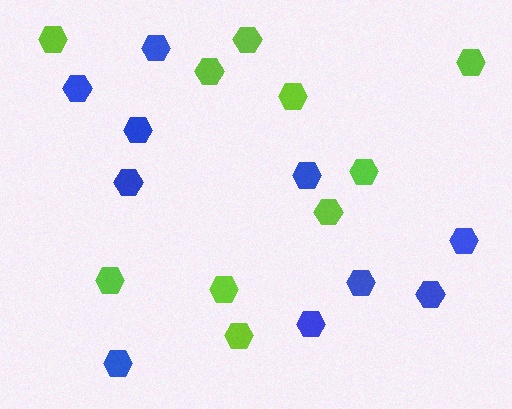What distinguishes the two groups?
There are 2 groups: one group of blue hexagons (10) and one group of lime hexagons (10).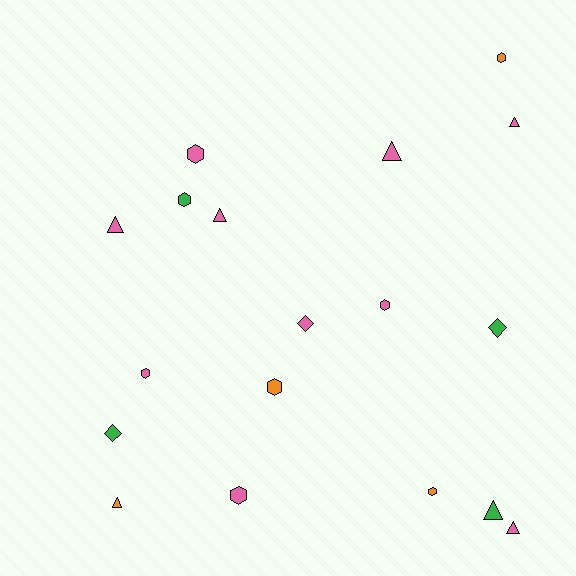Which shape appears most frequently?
Hexagon, with 8 objects.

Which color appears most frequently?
Pink, with 10 objects.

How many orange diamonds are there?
There are no orange diamonds.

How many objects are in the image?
There are 18 objects.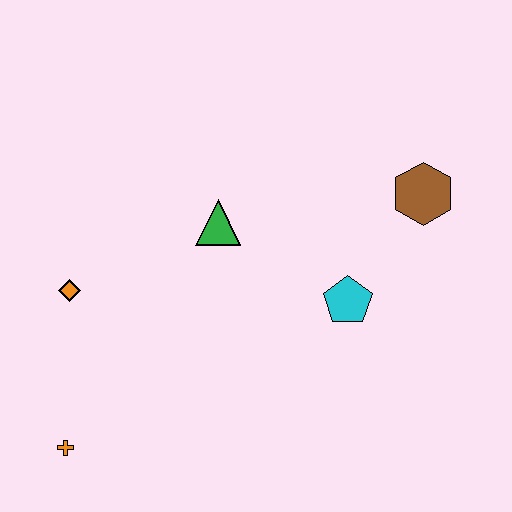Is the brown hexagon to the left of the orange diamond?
No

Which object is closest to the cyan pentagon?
The brown hexagon is closest to the cyan pentagon.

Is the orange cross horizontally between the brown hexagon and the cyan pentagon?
No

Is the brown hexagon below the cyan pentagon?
No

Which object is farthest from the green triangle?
The orange cross is farthest from the green triangle.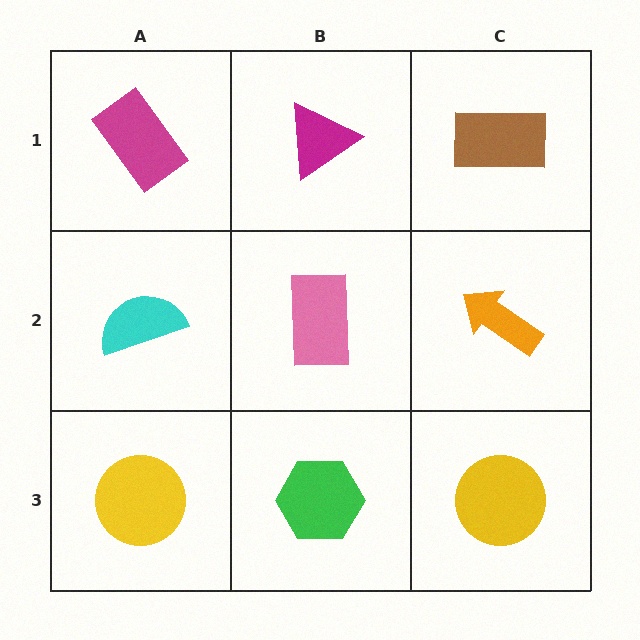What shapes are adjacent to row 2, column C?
A brown rectangle (row 1, column C), a yellow circle (row 3, column C), a pink rectangle (row 2, column B).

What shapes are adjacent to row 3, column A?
A cyan semicircle (row 2, column A), a green hexagon (row 3, column B).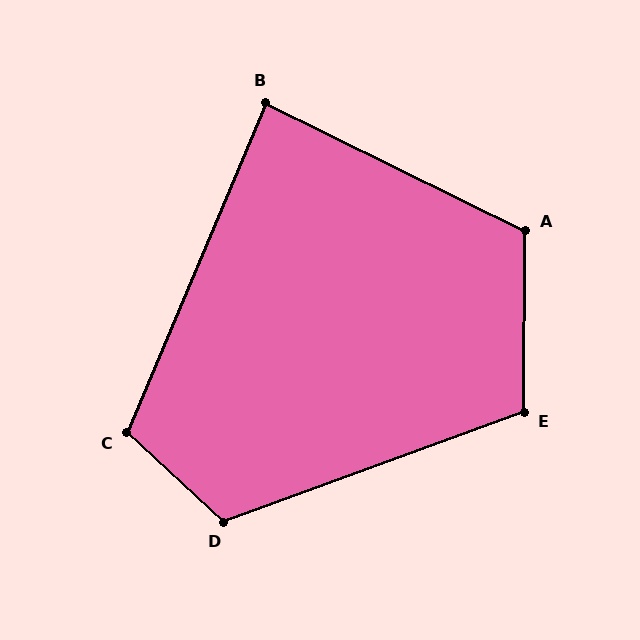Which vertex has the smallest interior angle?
B, at approximately 87 degrees.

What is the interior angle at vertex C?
Approximately 110 degrees (obtuse).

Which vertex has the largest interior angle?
D, at approximately 117 degrees.